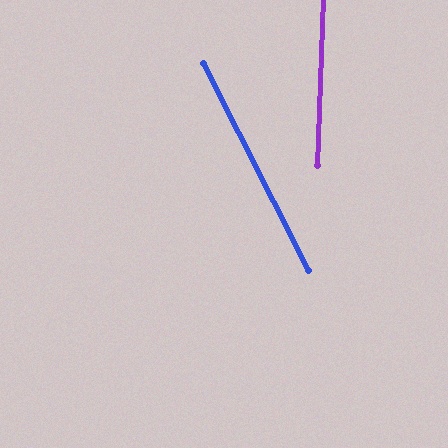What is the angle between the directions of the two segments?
Approximately 29 degrees.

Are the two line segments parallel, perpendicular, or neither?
Neither parallel nor perpendicular — they differ by about 29°.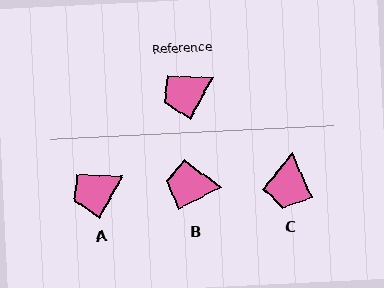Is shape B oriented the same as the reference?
No, it is off by about 33 degrees.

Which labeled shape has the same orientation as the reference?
A.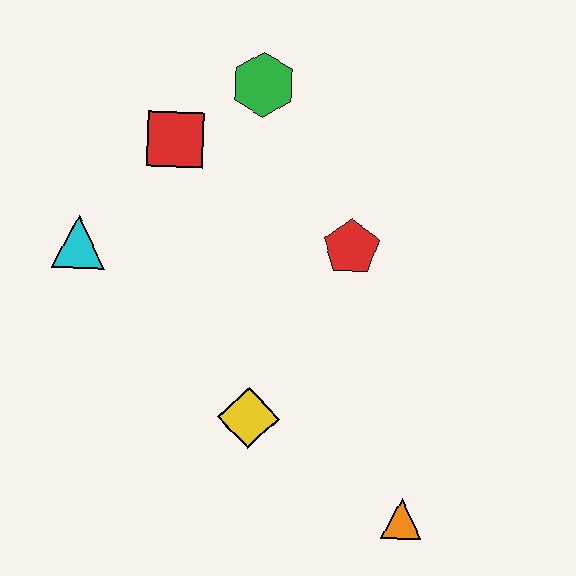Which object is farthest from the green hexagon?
The orange triangle is farthest from the green hexagon.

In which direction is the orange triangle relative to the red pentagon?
The orange triangle is below the red pentagon.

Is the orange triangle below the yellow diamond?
Yes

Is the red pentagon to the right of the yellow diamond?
Yes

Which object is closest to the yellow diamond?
The orange triangle is closest to the yellow diamond.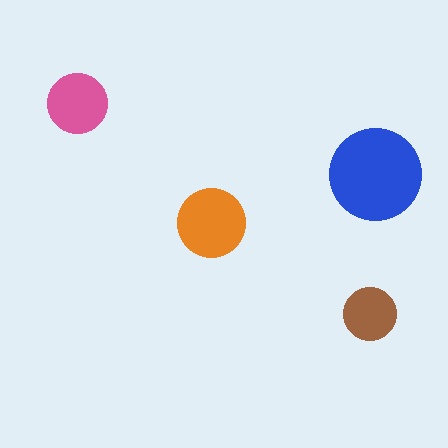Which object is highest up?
The pink circle is topmost.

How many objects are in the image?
There are 4 objects in the image.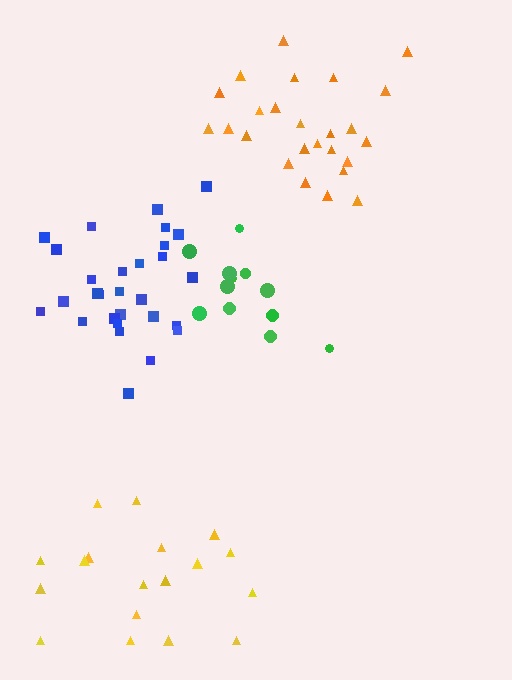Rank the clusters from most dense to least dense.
blue, orange, green, yellow.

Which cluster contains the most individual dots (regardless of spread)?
Blue (29).